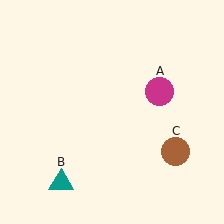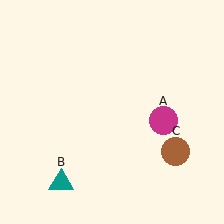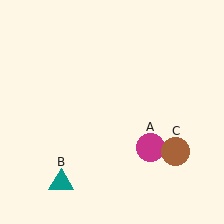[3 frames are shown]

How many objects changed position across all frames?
1 object changed position: magenta circle (object A).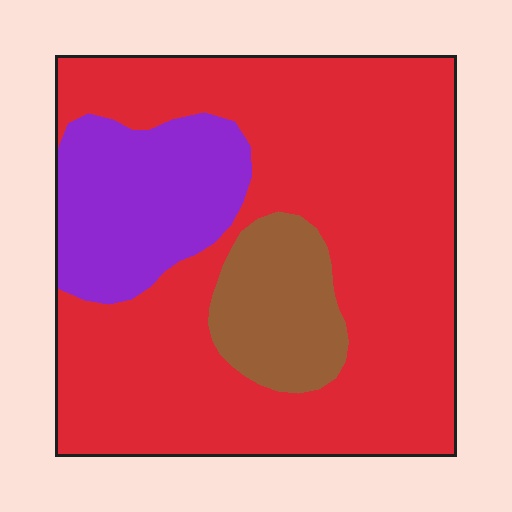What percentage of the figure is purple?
Purple takes up about one sixth (1/6) of the figure.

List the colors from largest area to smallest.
From largest to smallest: red, purple, brown.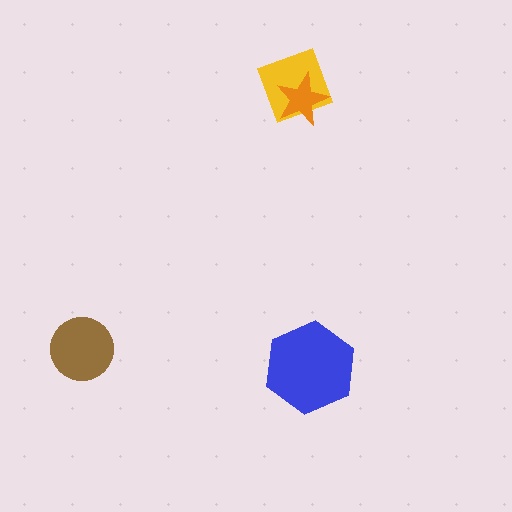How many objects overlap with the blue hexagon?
0 objects overlap with the blue hexagon.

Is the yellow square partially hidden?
Yes, it is partially covered by another shape.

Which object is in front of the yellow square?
The orange star is in front of the yellow square.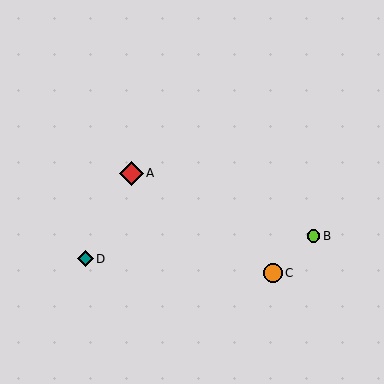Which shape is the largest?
The red diamond (labeled A) is the largest.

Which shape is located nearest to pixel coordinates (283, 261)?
The orange circle (labeled C) at (273, 273) is nearest to that location.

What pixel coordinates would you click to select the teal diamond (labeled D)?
Click at (85, 259) to select the teal diamond D.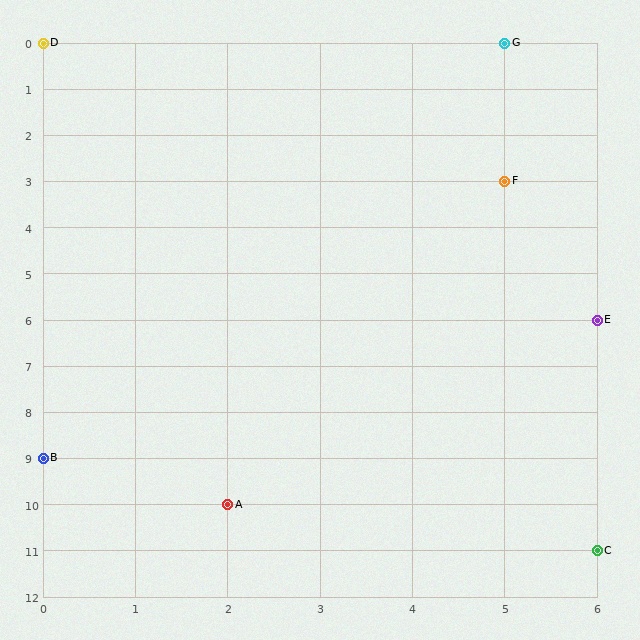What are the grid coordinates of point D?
Point D is at grid coordinates (0, 0).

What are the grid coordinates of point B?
Point B is at grid coordinates (0, 9).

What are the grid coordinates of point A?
Point A is at grid coordinates (2, 10).